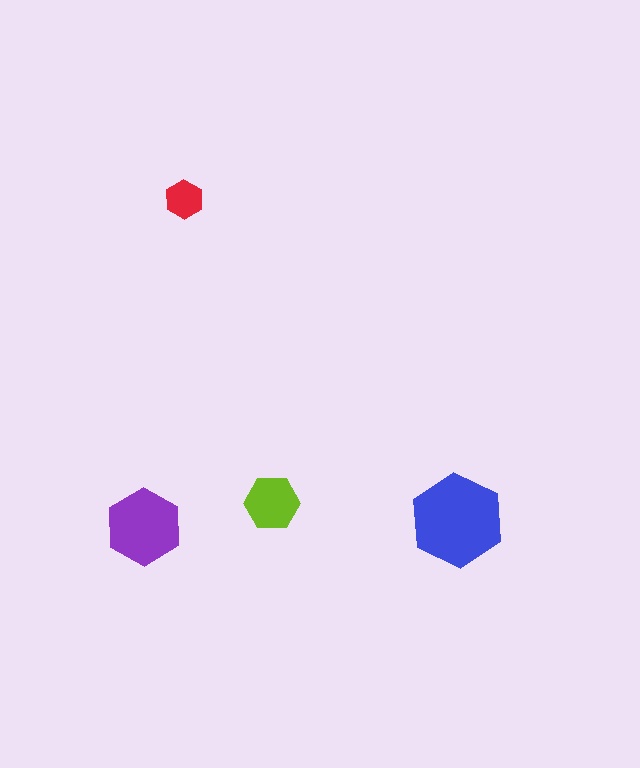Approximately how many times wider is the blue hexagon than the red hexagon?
About 2.5 times wider.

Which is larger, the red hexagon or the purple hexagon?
The purple one.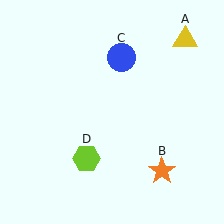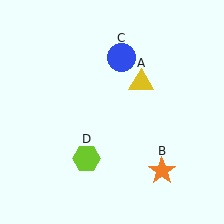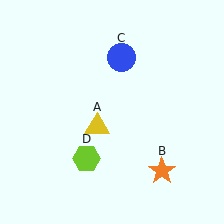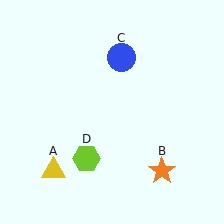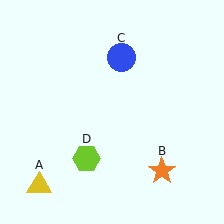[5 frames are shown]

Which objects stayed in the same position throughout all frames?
Orange star (object B) and blue circle (object C) and lime hexagon (object D) remained stationary.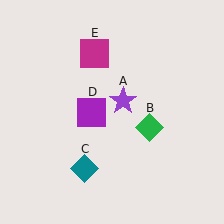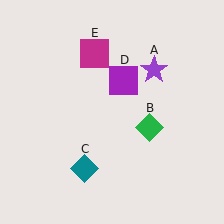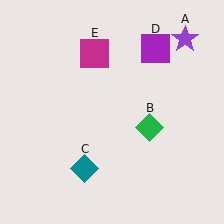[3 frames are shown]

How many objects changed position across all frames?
2 objects changed position: purple star (object A), purple square (object D).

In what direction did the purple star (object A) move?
The purple star (object A) moved up and to the right.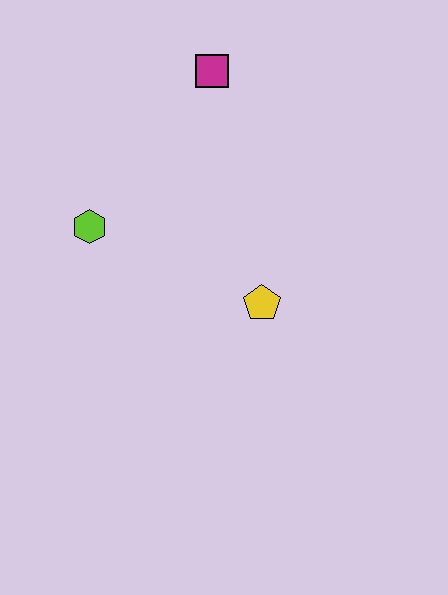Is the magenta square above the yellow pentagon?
Yes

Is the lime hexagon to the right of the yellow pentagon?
No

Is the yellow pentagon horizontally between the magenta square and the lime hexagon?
No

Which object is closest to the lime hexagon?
The yellow pentagon is closest to the lime hexagon.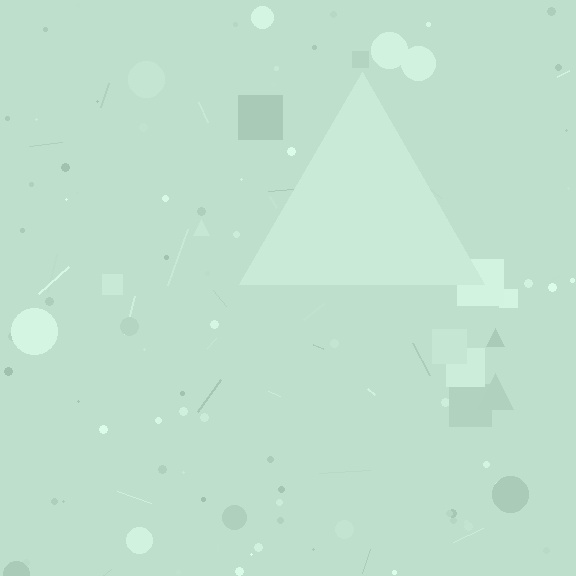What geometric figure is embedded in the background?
A triangle is embedded in the background.